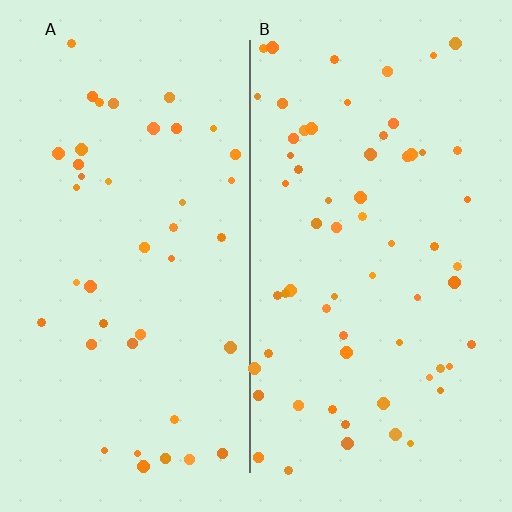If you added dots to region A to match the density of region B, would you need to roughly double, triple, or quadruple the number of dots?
Approximately double.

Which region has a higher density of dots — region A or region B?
B (the right).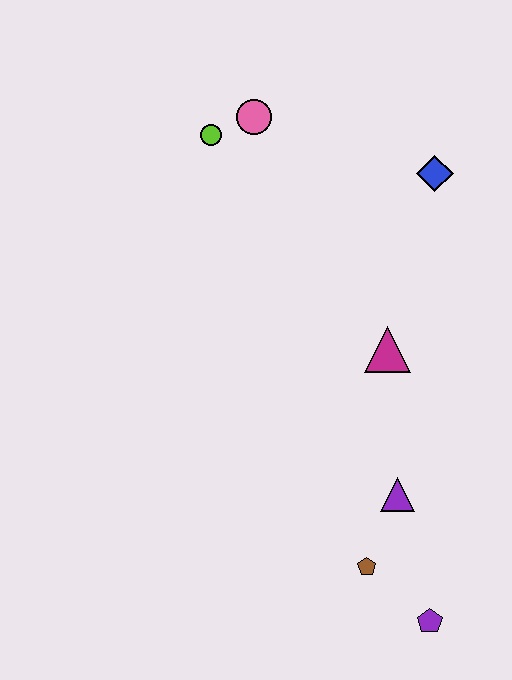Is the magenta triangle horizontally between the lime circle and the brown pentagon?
No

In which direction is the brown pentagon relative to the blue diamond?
The brown pentagon is below the blue diamond.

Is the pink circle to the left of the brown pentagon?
Yes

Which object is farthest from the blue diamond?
The purple pentagon is farthest from the blue diamond.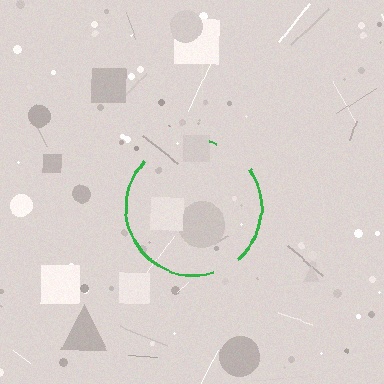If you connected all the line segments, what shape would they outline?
They would outline a circle.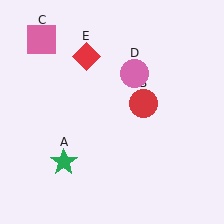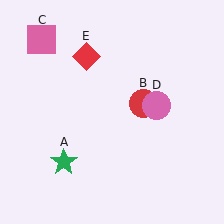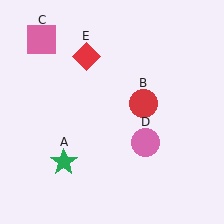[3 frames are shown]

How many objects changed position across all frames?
1 object changed position: pink circle (object D).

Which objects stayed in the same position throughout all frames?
Green star (object A) and red circle (object B) and pink square (object C) and red diamond (object E) remained stationary.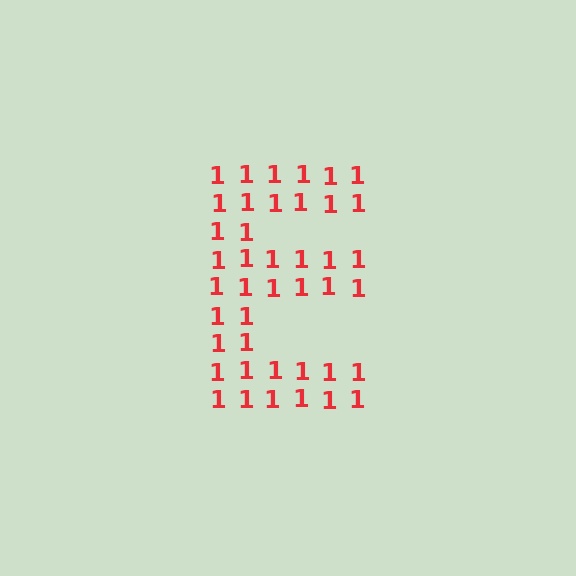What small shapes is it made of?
It is made of small digit 1's.